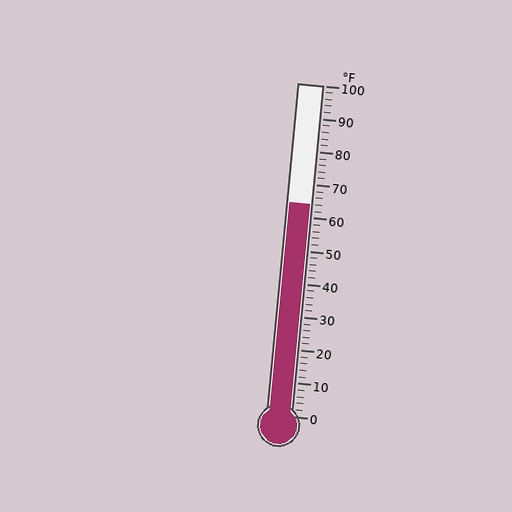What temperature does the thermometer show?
The thermometer shows approximately 64°F.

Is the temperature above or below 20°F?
The temperature is above 20°F.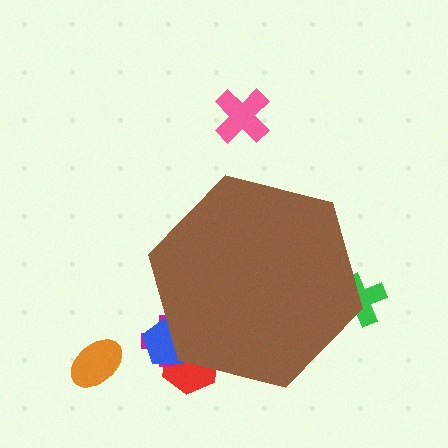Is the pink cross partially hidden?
No, the pink cross is fully visible.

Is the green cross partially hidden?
Yes, the green cross is partially hidden behind the brown hexagon.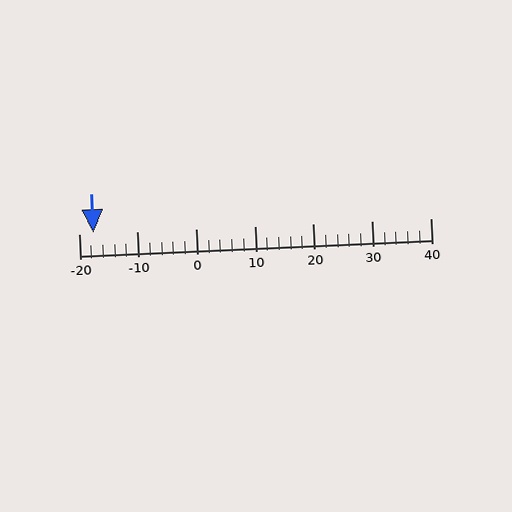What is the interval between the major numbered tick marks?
The major tick marks are spaced 10 units apart.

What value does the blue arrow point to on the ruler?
The blue arrow points to approximately -18.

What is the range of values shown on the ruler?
The ruler shows values from -20 to 40.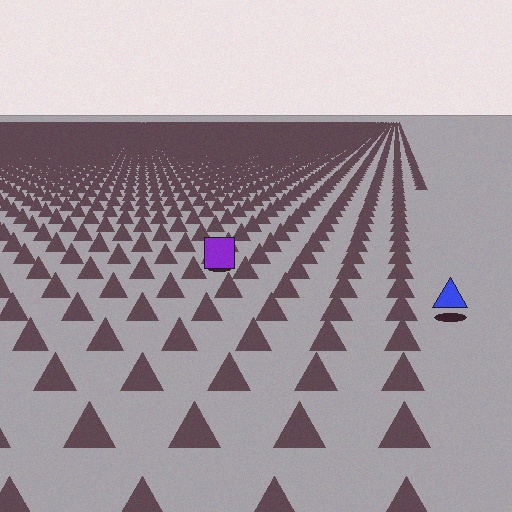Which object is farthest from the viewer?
The purple square is farthest from the viewer. It appears smaller and the ground texture around it is denser.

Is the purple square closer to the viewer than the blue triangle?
No. The blue triangle is closer — you can tell from the texture gradient: the ground texture is coarser near it.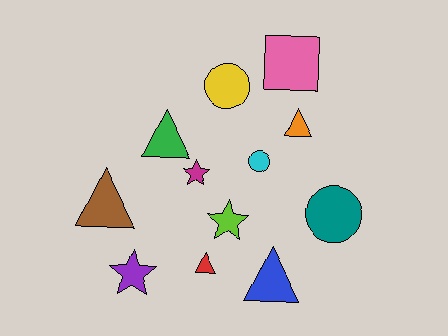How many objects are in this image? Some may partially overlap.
There are 12 objects.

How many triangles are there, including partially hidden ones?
There are 5 triangles.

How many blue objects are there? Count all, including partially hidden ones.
There is 1 blue object.